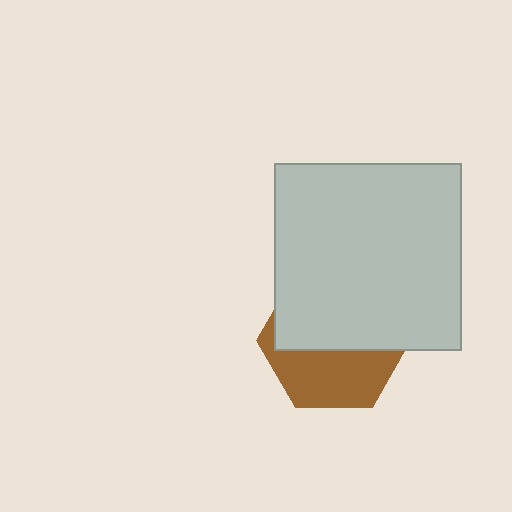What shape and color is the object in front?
The object in front is a light gray square.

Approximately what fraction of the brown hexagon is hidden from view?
Roughly 58% of the brown hexagon is hidden behind the light gray square.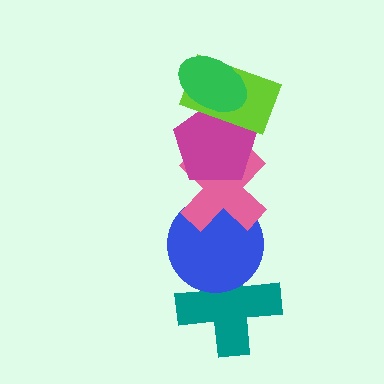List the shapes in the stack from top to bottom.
From top to bottom: the green ellipse, the lime rectangle, the magenta pentagon, the pink cross, the blue circle, the teal cross.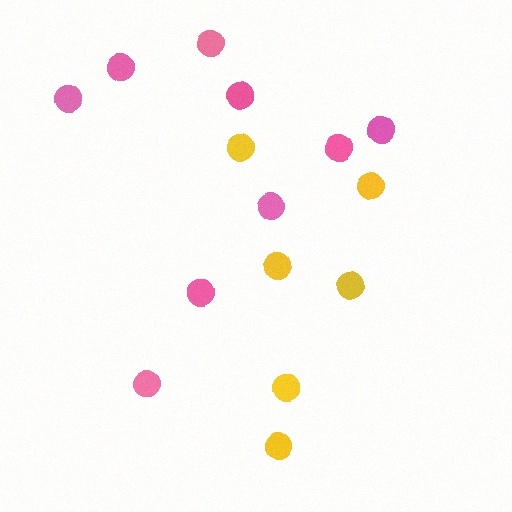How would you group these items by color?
There are 2 groups: one group of yellow circles (6) and one group of pink circles (9).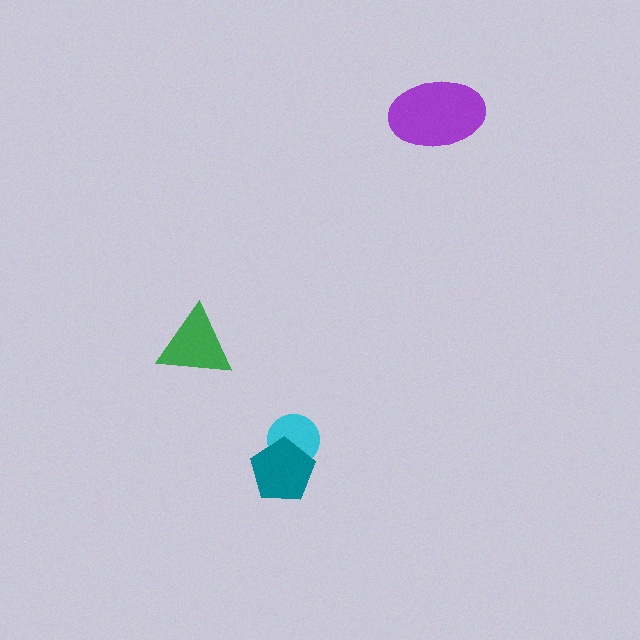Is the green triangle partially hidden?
No, no other shape covers it.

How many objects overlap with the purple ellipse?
0 objects overlap with the purple ellipse.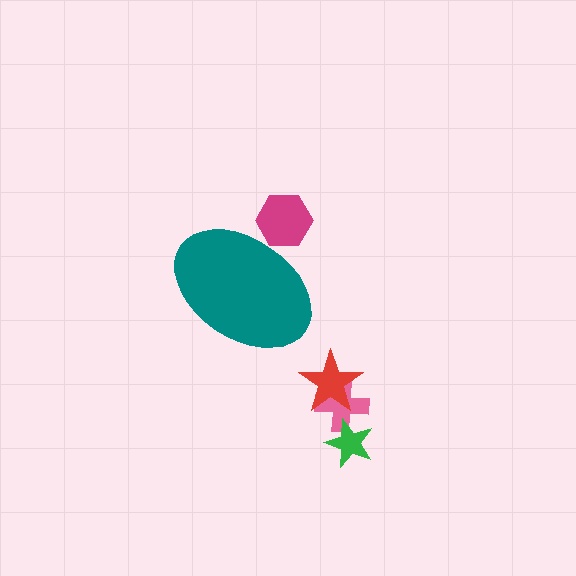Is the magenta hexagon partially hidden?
Yes, the magenta hexagon is partially hidden behind the teal ellipse.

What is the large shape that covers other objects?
A teal ellipse.